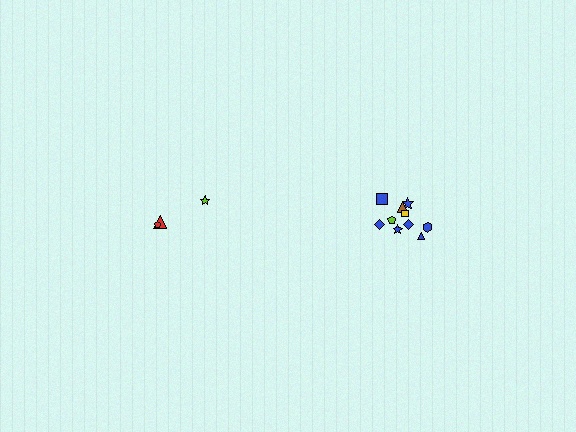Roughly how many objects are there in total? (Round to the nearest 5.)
Roughly 15 objects in total.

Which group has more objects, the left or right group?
The right group.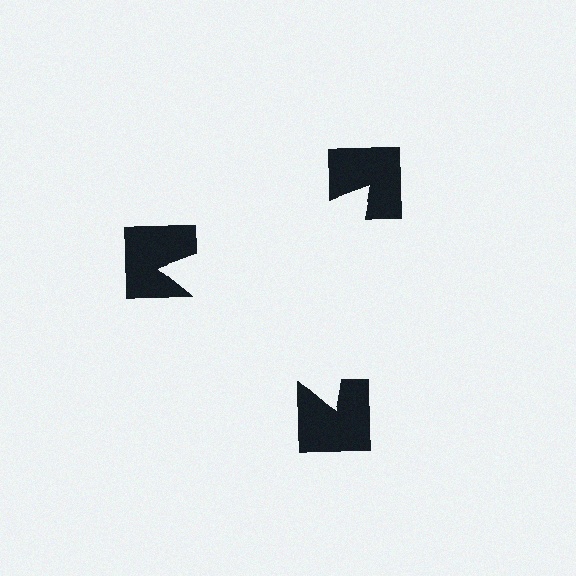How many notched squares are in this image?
There are 3 — one at each vertex of the illusory triangle.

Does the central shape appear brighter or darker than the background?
It typically appears slightly brighter than the background, even though no actual brightness change is drawn.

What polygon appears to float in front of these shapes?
An illusory triangle — its edges are inferred from the aligned wedge cuts in the notched squares, not physically drawn.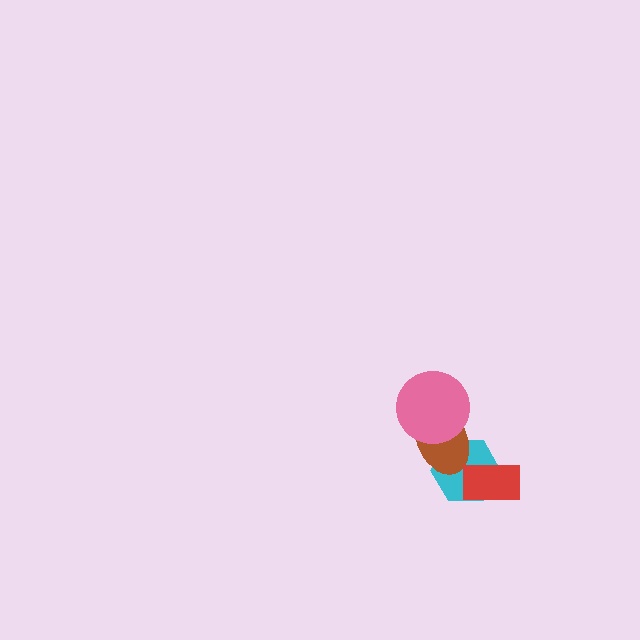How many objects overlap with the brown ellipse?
2 objects overlap with the brown ellipse.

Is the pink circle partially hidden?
No, no other shape covers it.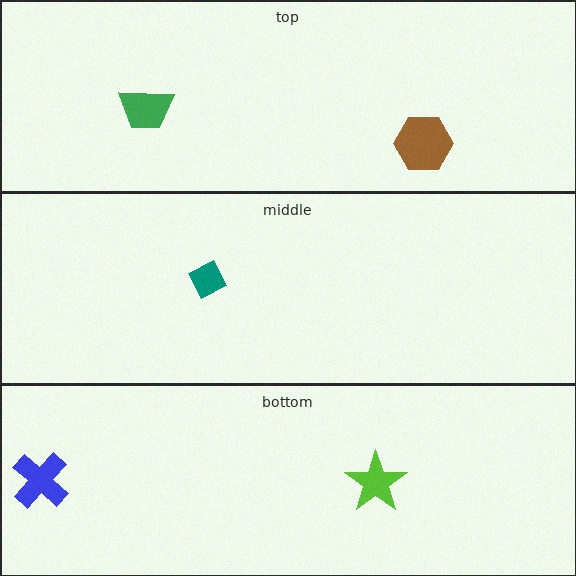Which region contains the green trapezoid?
The top region.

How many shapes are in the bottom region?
2.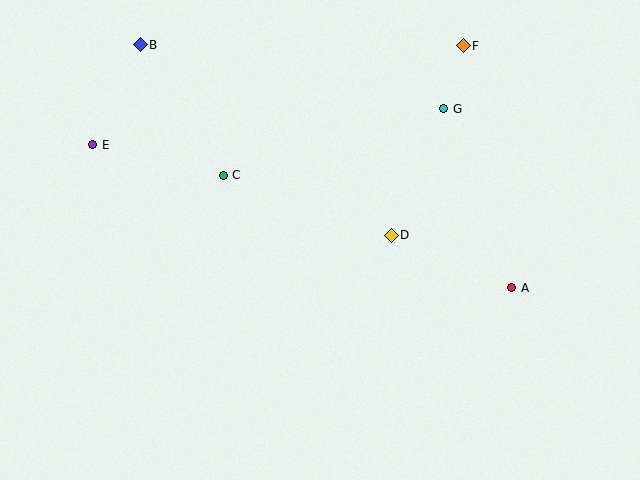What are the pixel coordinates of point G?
Point G is at (444, 109).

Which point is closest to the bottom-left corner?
Point E is closest to the bottom-left corner.